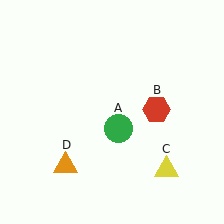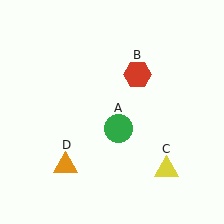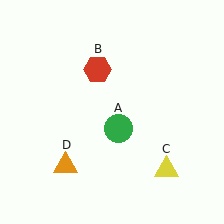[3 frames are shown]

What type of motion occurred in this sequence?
The red hexagon (object B) rotated counterclockwise around the center of the scene.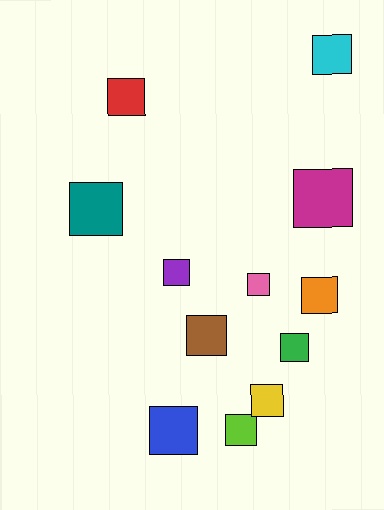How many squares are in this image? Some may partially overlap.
There are 12 squares.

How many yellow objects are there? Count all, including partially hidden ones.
There is 1 yellow object.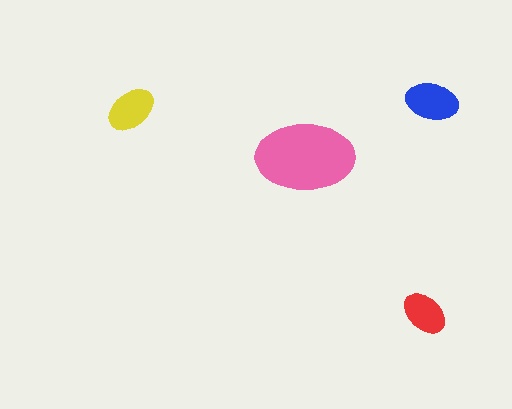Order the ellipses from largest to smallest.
the pink one, the blue one, the yellow one, the red one.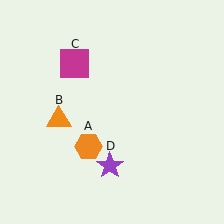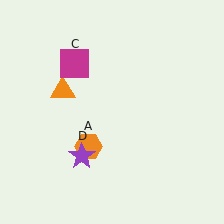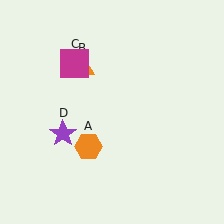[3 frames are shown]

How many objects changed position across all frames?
2 objects changed position: orange triangle (object B), purple star (object D).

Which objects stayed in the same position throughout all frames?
Orange hexagon (object A) and magenta square (object C) remained stationary.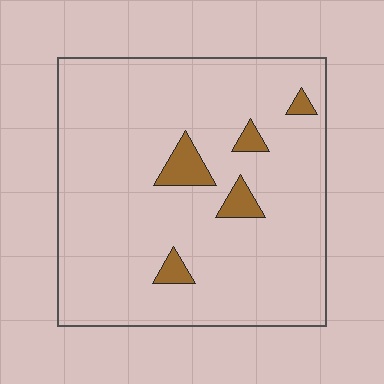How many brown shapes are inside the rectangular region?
5.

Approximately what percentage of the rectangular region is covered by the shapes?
Approximately 5%.